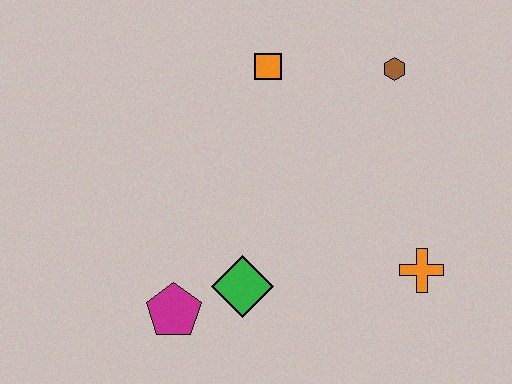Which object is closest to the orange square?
The brown hexagon is closest to the orange square.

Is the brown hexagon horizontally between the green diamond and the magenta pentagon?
No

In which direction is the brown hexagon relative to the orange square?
The brown hexagon is to the right of the orange square.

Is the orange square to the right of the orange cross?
No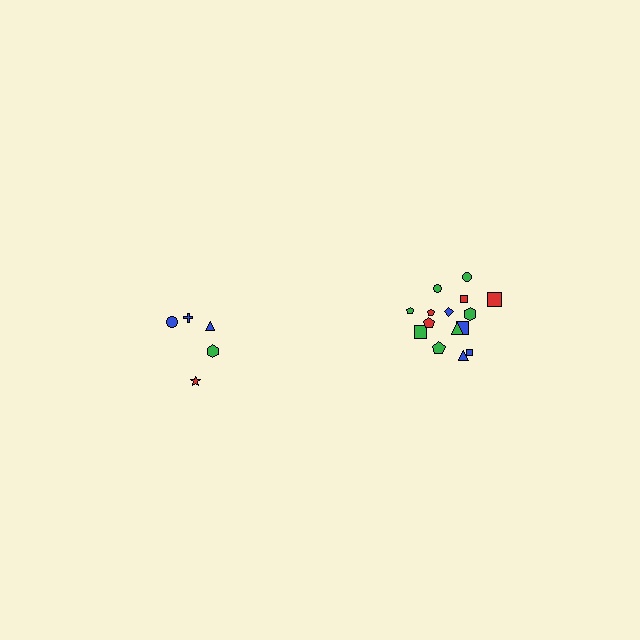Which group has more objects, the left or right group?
The right group.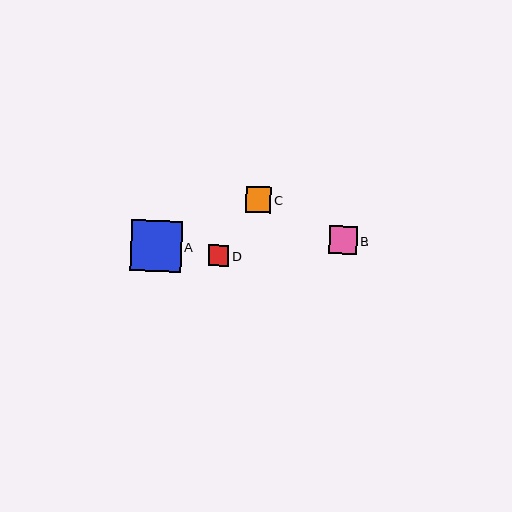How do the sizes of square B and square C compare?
Square B and square C are approximately the same size.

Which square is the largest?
Square A is the largest with a size of approximately 51 pixels.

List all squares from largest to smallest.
From largest to smallest: A, B, C, D.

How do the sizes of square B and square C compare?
Square B and square C are approximately the same size.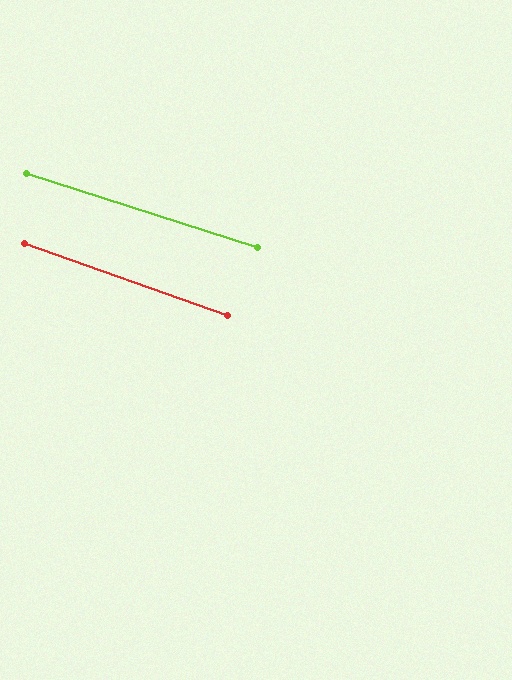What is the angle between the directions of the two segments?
Approximately 2 degrees.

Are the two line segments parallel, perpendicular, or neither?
Parallel — their directions differ by only 1.7°.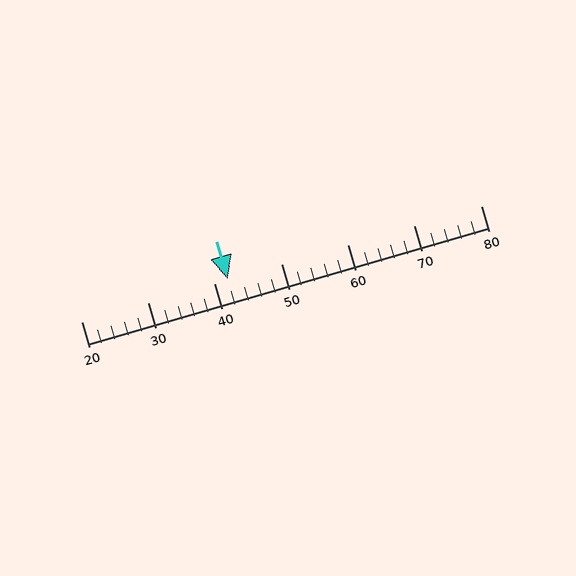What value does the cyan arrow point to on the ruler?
The cyan arrow points to approximately 42.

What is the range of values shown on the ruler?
The ruler shows values from 20 to 80.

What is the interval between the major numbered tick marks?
The major tick marks are spaced 10 units apart.